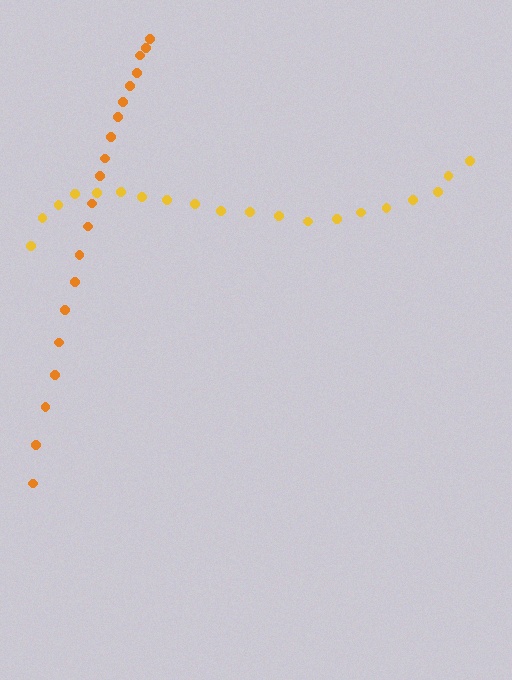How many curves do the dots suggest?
There are 2 distinct paths.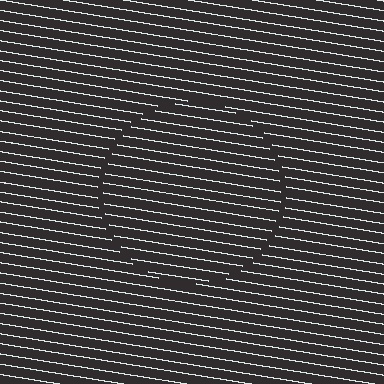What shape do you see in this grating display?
An illusory circle. The interior of the shape contains the same grating, shifted by half a period — the contour is defined by the phase discontinuity where line-ends from the inner and outer gratings abut.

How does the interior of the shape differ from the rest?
The interior of the shape contains the same grating, shifted by half a period — the contour is defined by the phase discontinuity where line-ends from the inner and outer gratings abut.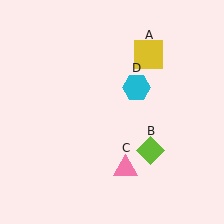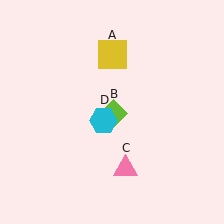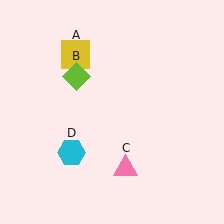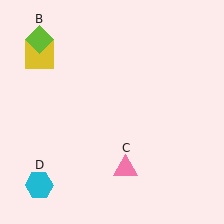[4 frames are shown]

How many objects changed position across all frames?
3 objects changed position: yellow square (object A), lime diamond (object B), cyan hexagon (object D).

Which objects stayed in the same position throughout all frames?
Pink triangle (object C) remained stationary.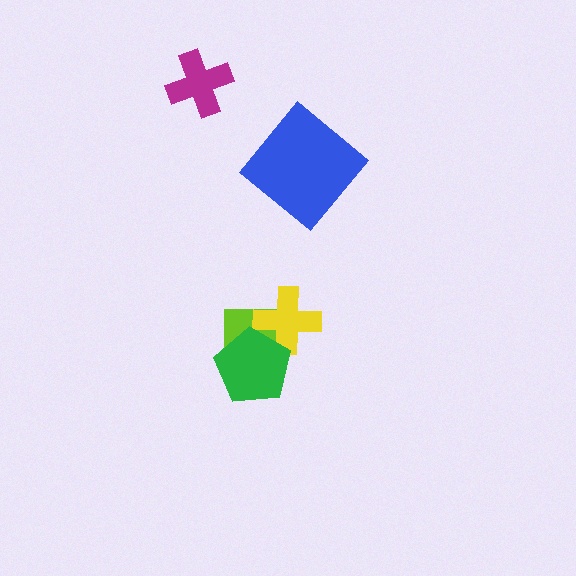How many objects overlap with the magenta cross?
0 objects overlap with the magenta cross.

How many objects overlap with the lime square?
2 objects overlap with the lime square.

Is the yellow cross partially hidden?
Yes, it is partially covered by another shape.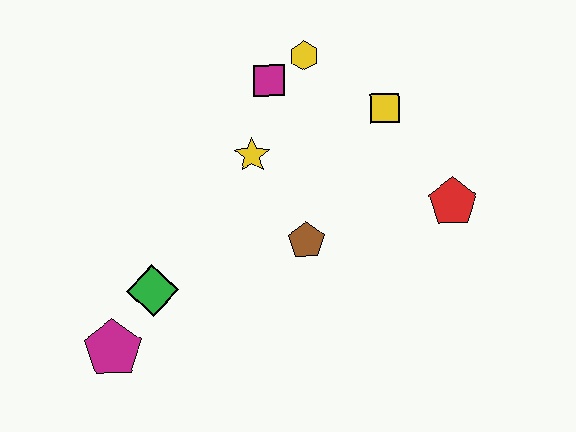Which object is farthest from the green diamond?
The red pentagon is farthest from the green diamond.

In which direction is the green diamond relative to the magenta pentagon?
The green diamond is above the magenta pentagon.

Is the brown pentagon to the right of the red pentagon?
No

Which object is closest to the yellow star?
The magenta square is closest to the yellow star.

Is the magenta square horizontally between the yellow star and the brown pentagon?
Yes